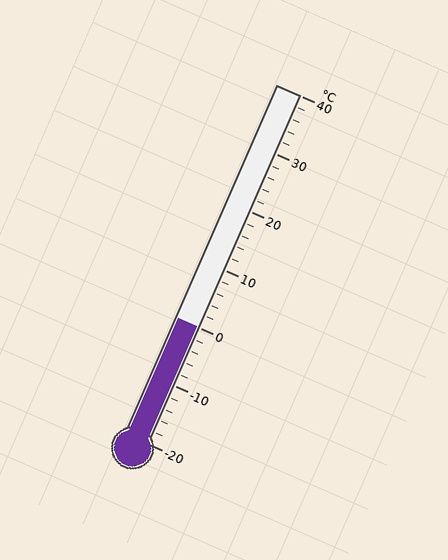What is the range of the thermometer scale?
The thermometer scale ranges from -20°C to 40°C.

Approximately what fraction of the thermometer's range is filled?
The thermometer is filled to approximately 35% of its range.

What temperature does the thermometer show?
The thermometer shows approximately 0°C.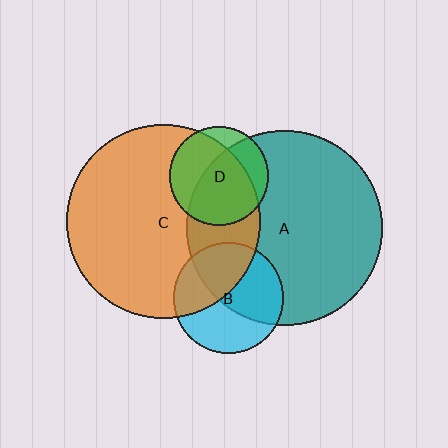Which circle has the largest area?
Circle A (teal).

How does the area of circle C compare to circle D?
Approximately 3.8 times.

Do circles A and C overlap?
Yes.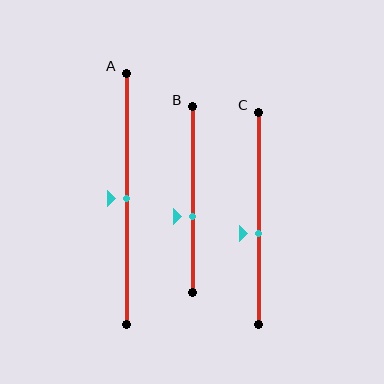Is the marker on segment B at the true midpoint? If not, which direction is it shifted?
No, the marker on segment B is shifted downward by about 9% of the segment length.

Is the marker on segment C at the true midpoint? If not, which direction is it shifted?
No, the marker on segment C is shifted downward by about 7% of the segment length.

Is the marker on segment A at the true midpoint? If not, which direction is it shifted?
Yes, the marker on segment A is at the true midpoint.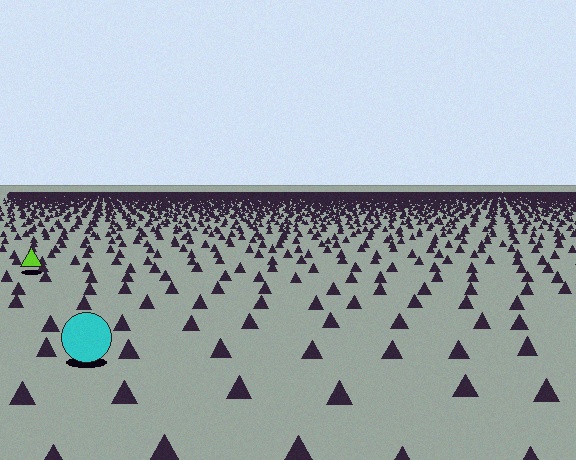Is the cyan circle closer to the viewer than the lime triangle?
Yes. The cyan circle is closer — you can tell from the texture gradient: the ground texture is coarser near it.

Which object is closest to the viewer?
The cyan circle is closest. The texture marks near it are larger and more spread out.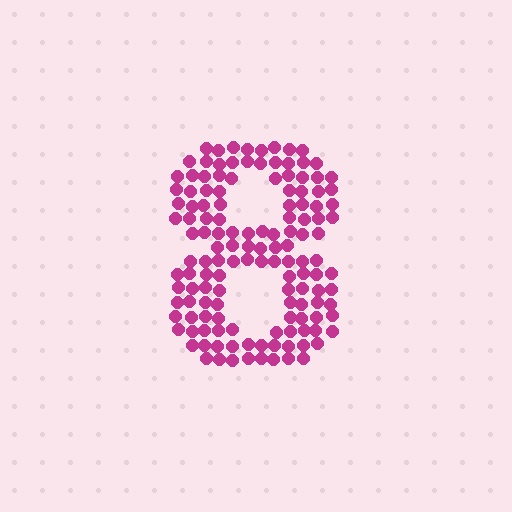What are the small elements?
The small elements are circles.